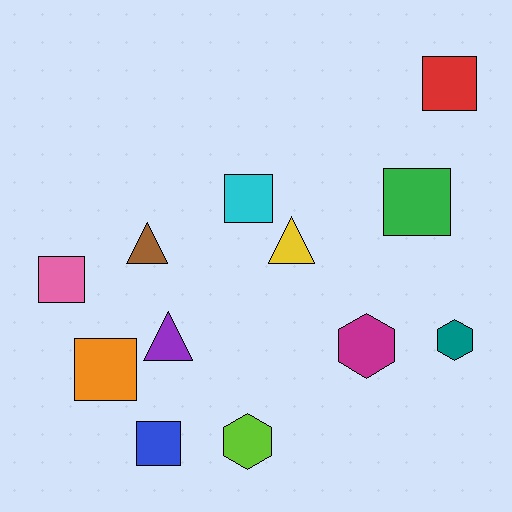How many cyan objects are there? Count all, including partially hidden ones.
There is 1 cyan object.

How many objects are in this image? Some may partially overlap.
There are 12 objects.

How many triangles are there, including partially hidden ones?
There are 3 triangles.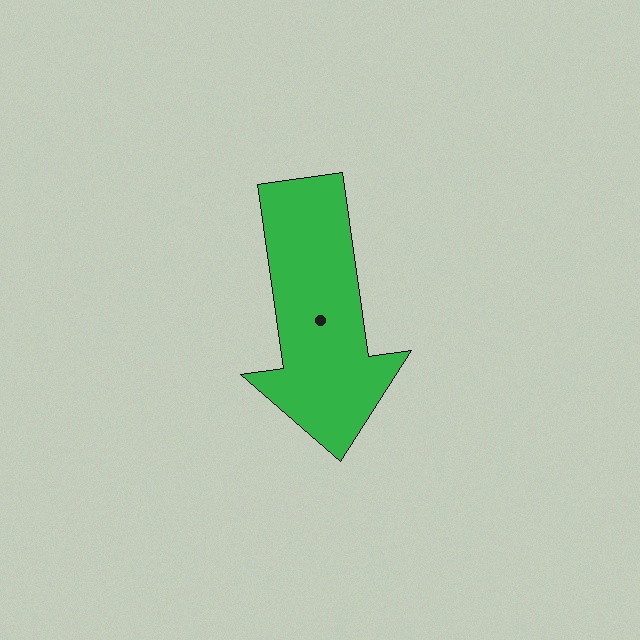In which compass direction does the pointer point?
South.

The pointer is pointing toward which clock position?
Roughly 6 o'clock.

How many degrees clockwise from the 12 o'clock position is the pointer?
Approximately 172 degrees.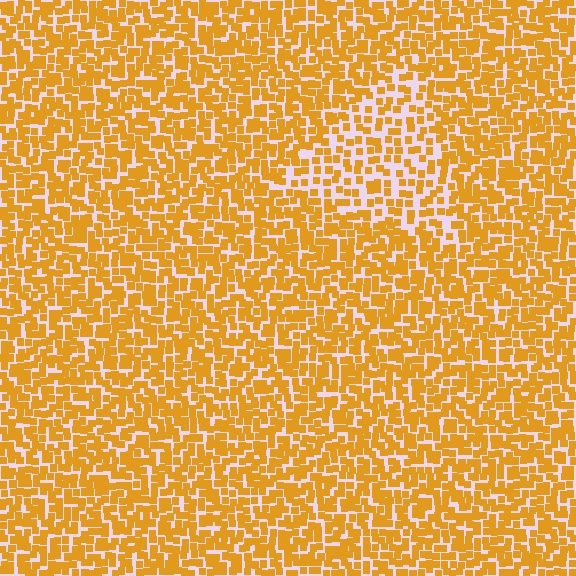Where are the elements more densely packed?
The elements are more densely packed outside the triangle boundary.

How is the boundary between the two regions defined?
The boundary is defined by a change in element density (approximately 1.7x ratio). All elements are the same color, size, and shape.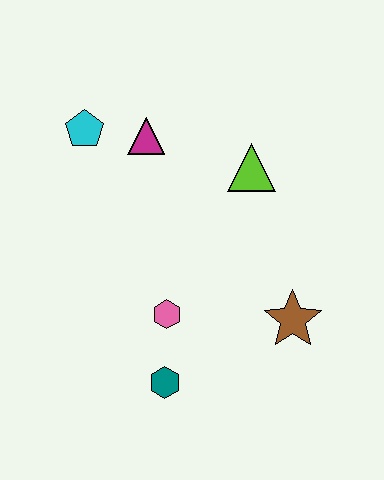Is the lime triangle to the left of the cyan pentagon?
No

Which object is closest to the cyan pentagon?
The magenta triangle is closest to the cyan pentagon.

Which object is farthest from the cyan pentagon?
The brown star is farthest from the cyan pentagon.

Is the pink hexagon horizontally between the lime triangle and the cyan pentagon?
Yes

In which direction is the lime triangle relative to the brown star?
The lime triangle is above the brown star.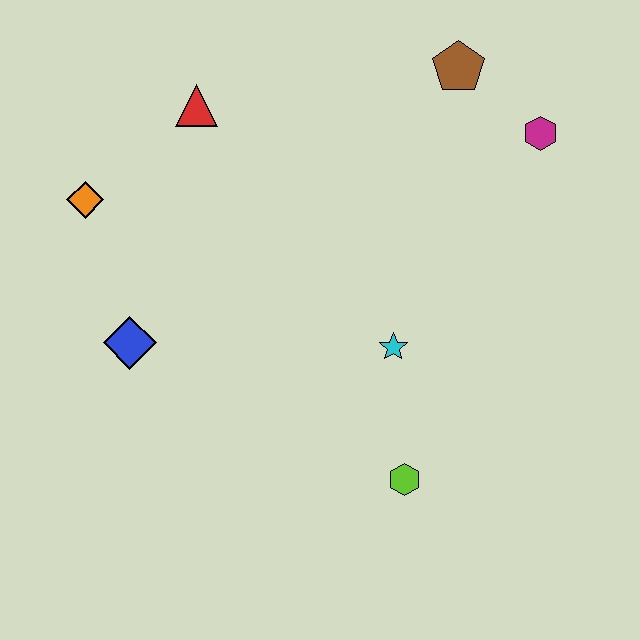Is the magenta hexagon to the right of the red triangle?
Yes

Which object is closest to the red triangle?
The orange diamond is closest to the red triangle.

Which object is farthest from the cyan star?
The orange diamond is farthest from the cyan star.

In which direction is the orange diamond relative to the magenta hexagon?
The orange diamond is to the left of the magenta hexagon.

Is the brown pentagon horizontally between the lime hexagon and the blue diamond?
No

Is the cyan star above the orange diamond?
No